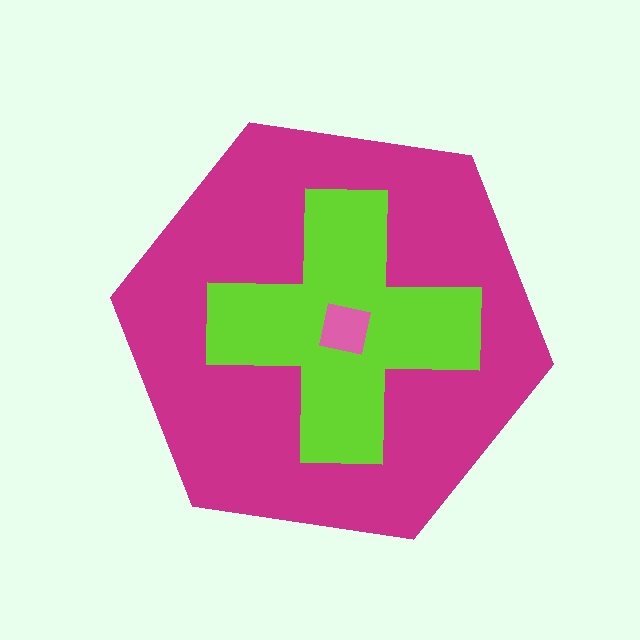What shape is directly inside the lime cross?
The pink square.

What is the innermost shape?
The pink square.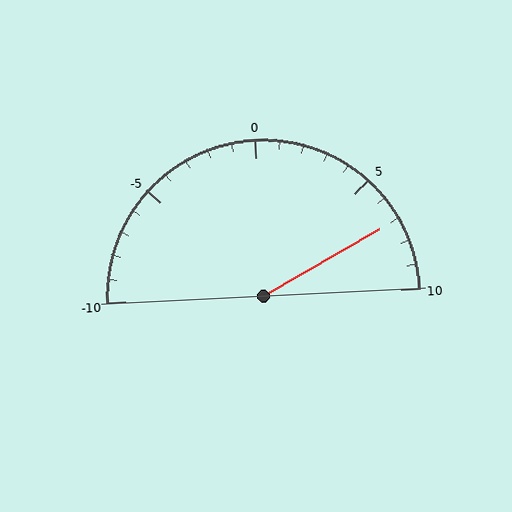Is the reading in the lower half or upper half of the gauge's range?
The reading is in the upper half of the range (-10 to 10).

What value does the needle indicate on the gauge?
The needle indicates approximately 7.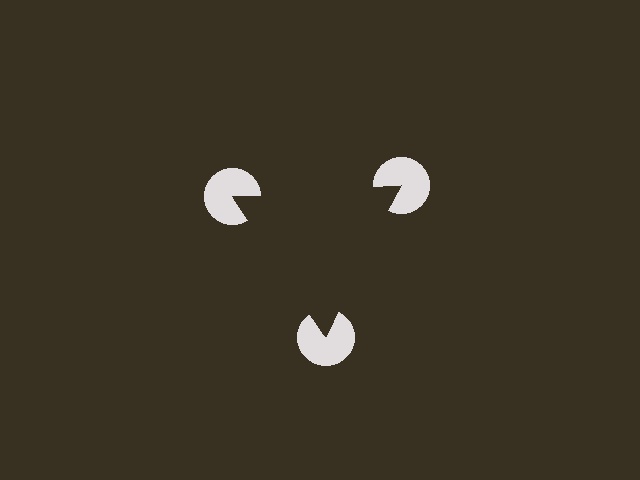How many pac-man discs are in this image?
There are 3 — one at each vertex of the illusory triangle.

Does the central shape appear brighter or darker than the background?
It typically appears slightly darker than the background, even though no actual brightness change is drawn.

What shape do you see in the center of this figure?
An illusory triangle — its edges are inferred from the aligned wedge cuts in the pac-man discs, not physically drawn.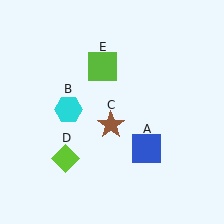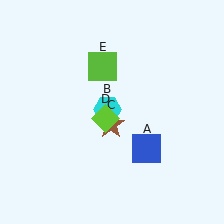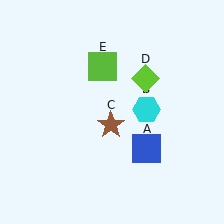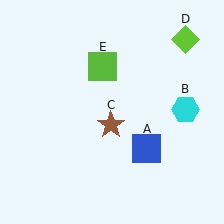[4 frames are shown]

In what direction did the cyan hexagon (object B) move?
The cyan hexagon (object B) moved right.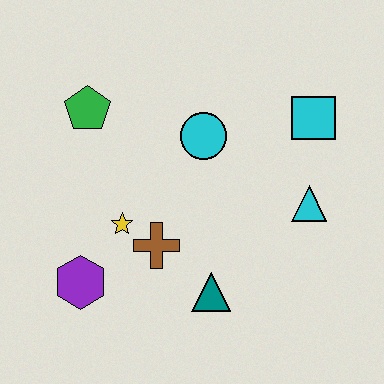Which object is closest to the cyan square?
The cyan triangle is closest to the cyan square.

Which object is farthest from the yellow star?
The cyan square is farthest from the yellow star.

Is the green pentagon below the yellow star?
No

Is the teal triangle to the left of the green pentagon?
No